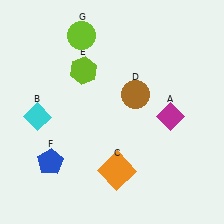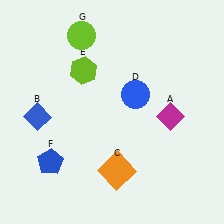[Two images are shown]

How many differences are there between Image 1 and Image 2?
There are 2 differences between the two images.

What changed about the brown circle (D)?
In Image 1, D is brown. In Image 2, it changed to blue.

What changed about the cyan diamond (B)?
In Image 1, B is cyan. In Image 2, it changed to blue.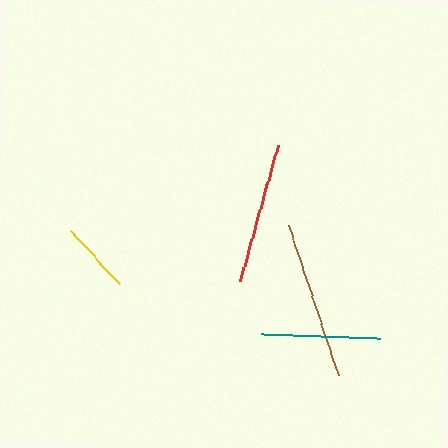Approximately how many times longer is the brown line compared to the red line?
The brown line is approximately 1.1 times the length of the red line.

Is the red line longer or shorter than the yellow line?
The red line is longer than the yellow line.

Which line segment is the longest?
The brown line is the longest at approximately 158 pixels.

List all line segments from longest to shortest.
From longest to shortest: brown, red, teal, yellow.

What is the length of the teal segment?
The teal segment is approximately 119 pixels long.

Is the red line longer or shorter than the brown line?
The brown line is longer than the red line.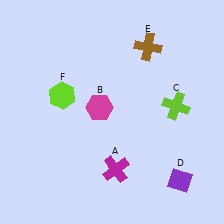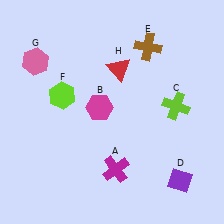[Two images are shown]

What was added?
A pink hexagon (G), a red triangle (H) were added in Image 2.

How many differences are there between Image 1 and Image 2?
There are 2 differences between the two images.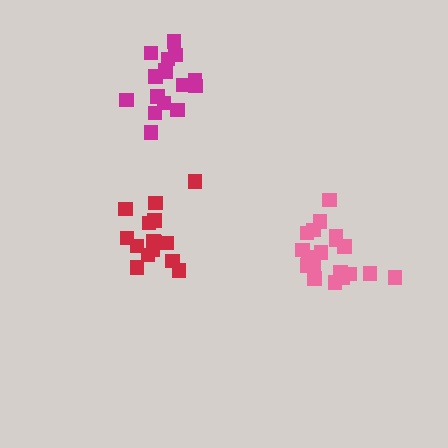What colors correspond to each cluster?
The clusters are colored: red, magenta, pink.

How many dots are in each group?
Group 1: 15 dots, Group 2: 16 dots, Group 3: 20 dots (51 total).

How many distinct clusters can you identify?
There are 3 distinct clusters.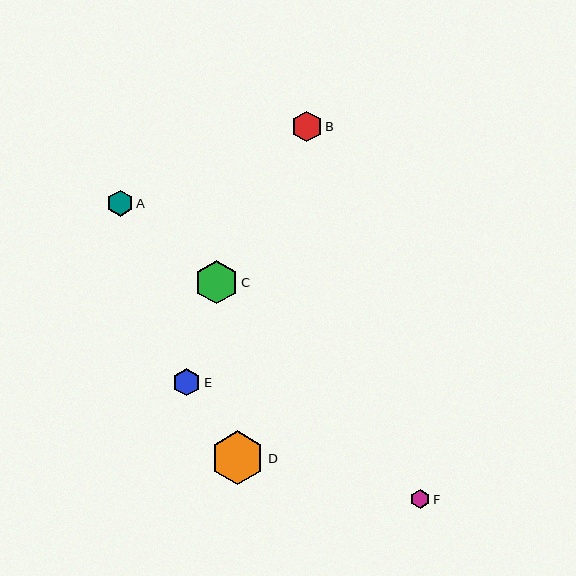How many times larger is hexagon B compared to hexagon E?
Hexagon B is approximately 1.1 times the size of hexagon E.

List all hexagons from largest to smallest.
From largest to smallest: D, C, B, E, A, F.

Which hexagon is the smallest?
Hexagon F is the smallest with a size of approximately 20 pixels.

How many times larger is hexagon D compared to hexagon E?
Hexagon D is approximately 2.0 times the size of hexagon E.